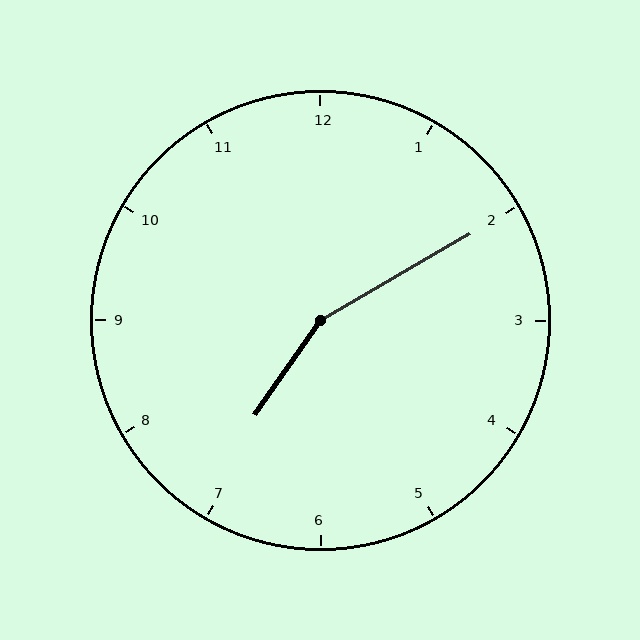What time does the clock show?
7:10.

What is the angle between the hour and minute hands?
Approximately 155 degrees.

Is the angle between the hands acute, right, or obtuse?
It is obtuse.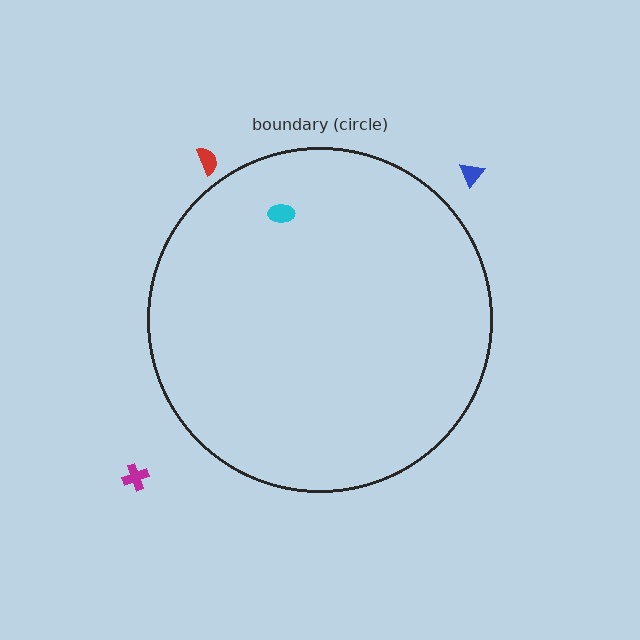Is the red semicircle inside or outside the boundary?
Outside.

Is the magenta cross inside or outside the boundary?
Outside.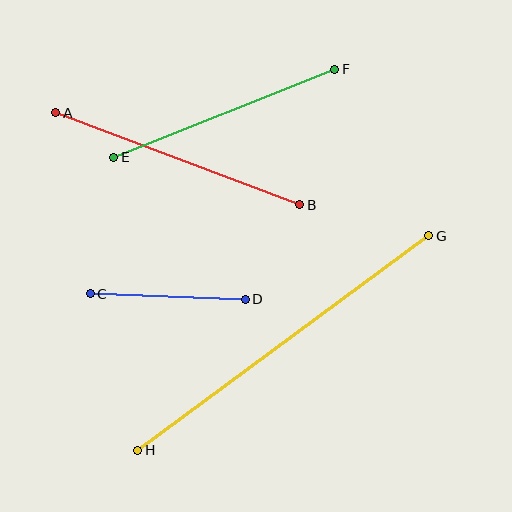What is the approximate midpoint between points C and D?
The midpoint is at approximately (168, 297) pixels.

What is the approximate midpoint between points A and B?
The midpoint is at approximately (178, 159) pixels.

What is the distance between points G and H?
The distance is approximately 361 pixels.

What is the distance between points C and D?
The distance is approximately 155 pixels.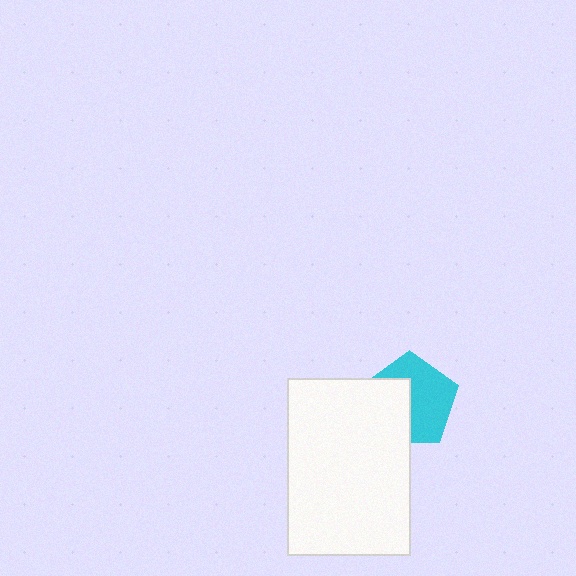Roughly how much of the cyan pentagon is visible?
About half of it is visible (roughly 56%).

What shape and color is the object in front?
The object in front is a white rectangle.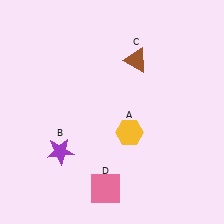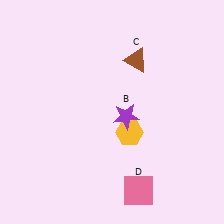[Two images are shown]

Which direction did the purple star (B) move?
The purple star (B) moved right.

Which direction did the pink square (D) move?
The pink square (D) moved right.